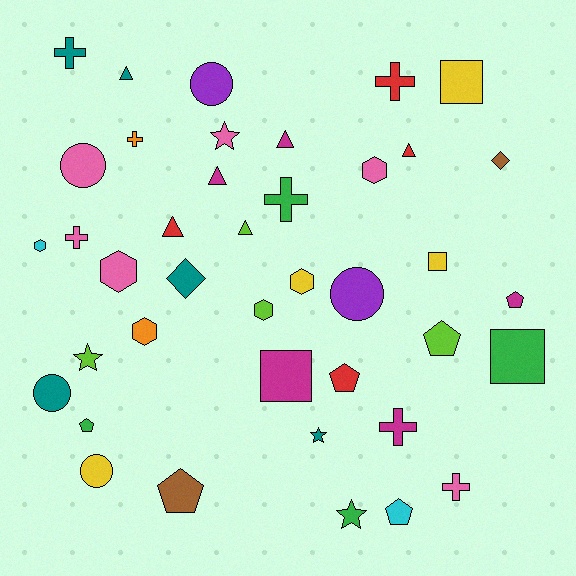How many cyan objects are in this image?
There are 2 cyan objects.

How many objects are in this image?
There are 40 objects.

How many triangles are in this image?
There are 6 triangles.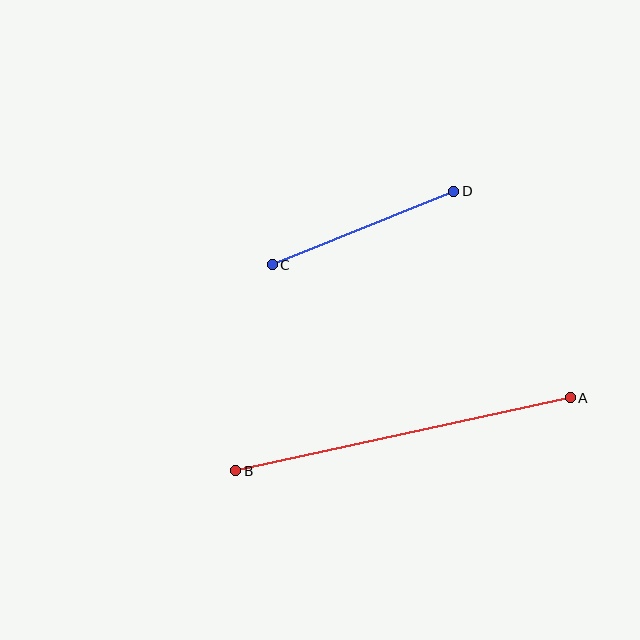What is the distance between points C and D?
The distance is approximately 196 pixels.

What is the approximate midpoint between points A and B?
The midpoint is at approximately (403, 434) pixels.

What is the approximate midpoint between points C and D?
The midpoint is at approximately (363, 228) pixels.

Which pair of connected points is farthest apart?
Points A and B are farthest apart.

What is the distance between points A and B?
The distance is approximately 342 pixels.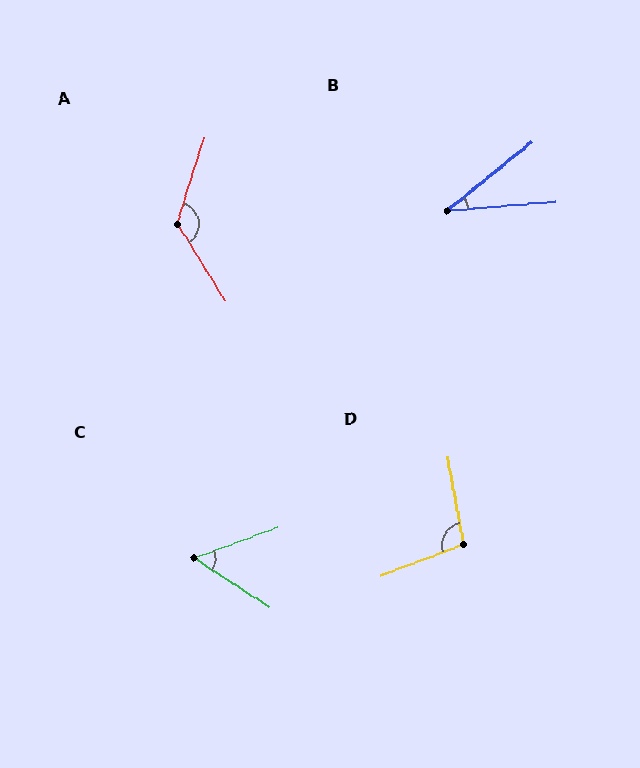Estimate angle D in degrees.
Approximately 100 degrees.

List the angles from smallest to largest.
B (34°), C (53°), D (100°), A (130°).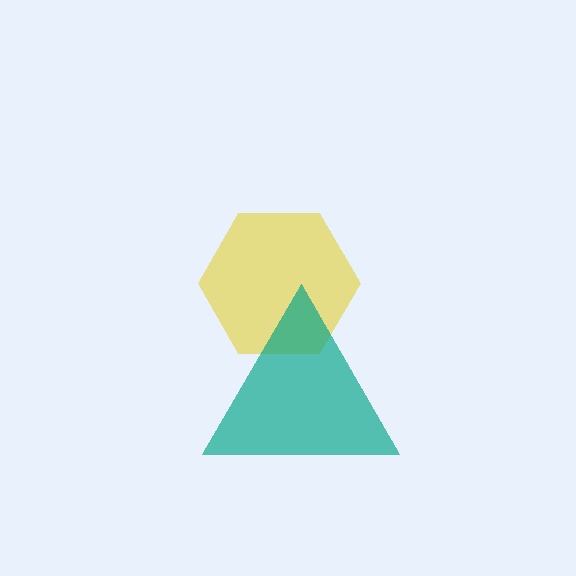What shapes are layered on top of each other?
The layered shapes are: a yellow hexagon, a teal triangle.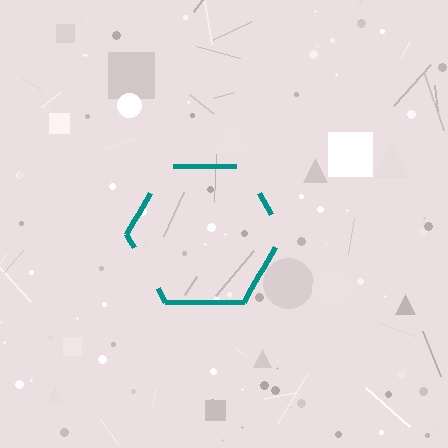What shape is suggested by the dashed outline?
The dashed outline suggests a hexagon.